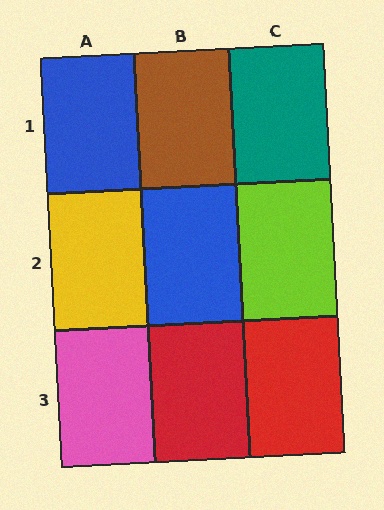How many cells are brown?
1 cell is brown.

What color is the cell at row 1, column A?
Blue.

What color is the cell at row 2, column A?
Yellow.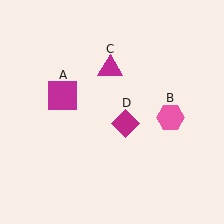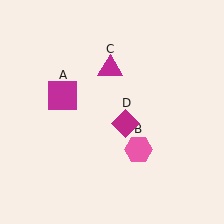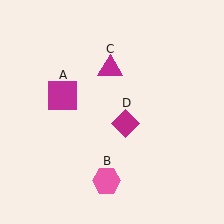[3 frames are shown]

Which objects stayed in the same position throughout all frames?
Magenta square (object A) and magenta triangle (object C) and magenta diamond (object D) remained stationary.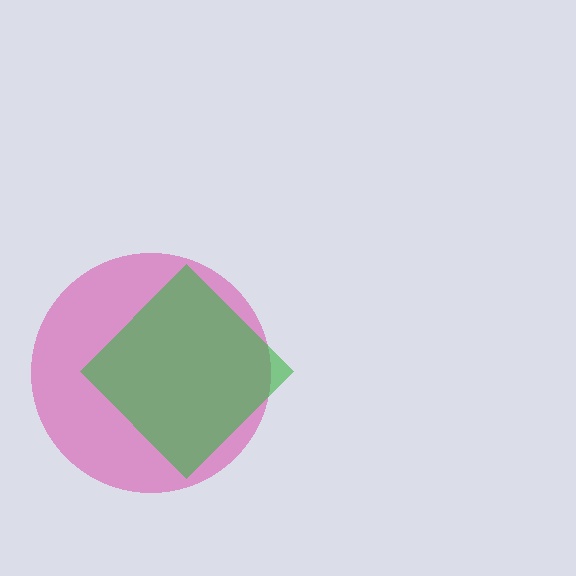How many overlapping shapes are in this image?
There are 2 overlapping shapes in the image.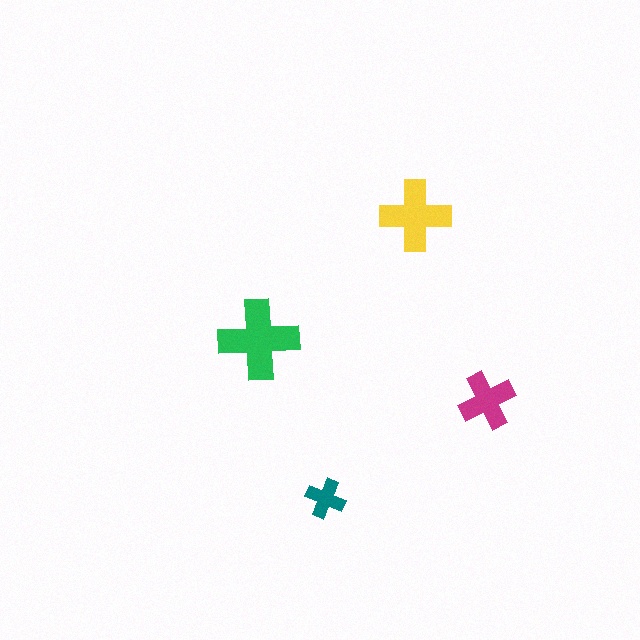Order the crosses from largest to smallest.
the green one, the yellow one, the magenta one, the teal one.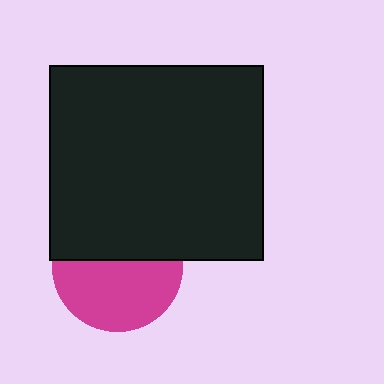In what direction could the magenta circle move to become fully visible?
The magenta circle could move down. That would shift it out from behind the black rectangle entirely.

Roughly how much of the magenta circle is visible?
About half of it is visible (roughly 55%).